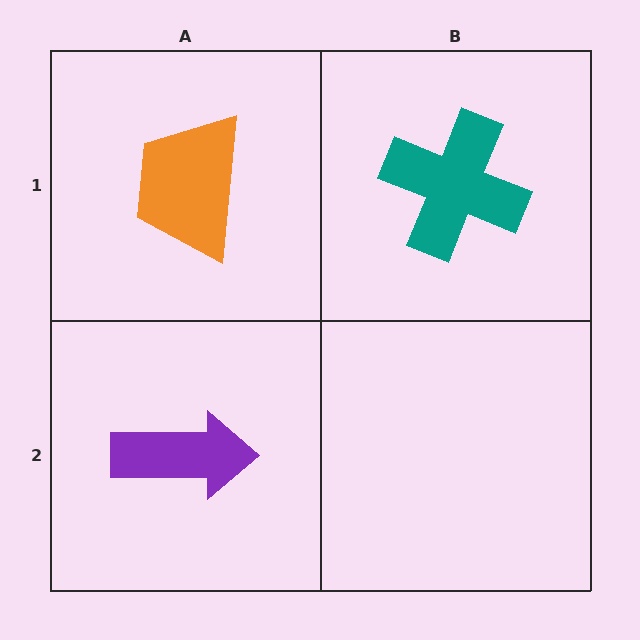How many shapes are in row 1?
2 shapes.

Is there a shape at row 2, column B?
No, that cell is empty.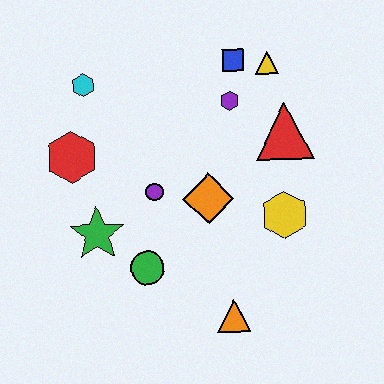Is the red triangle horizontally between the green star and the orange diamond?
No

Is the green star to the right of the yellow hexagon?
No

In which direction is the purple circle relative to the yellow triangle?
The purple circle is below the yellow triangle.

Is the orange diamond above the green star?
Yes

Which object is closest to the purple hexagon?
The blue square is closest to the purple hexagon.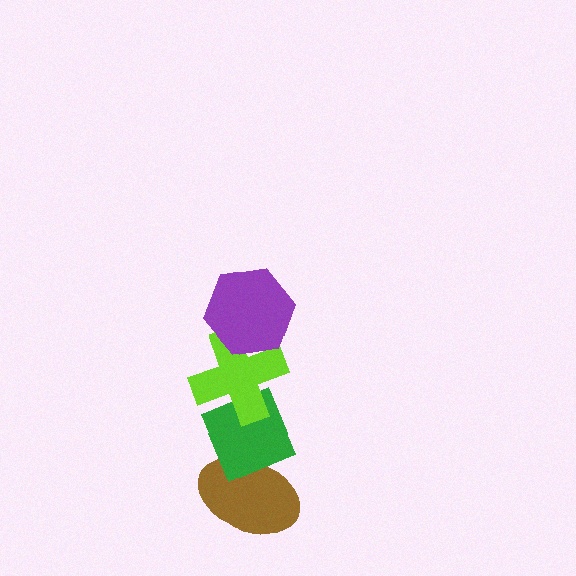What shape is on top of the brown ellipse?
The green diamond is on top of the brown ellipse.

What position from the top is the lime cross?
The lime cross is 2nd from the top.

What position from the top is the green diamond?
The green diamond is 3rd from the top.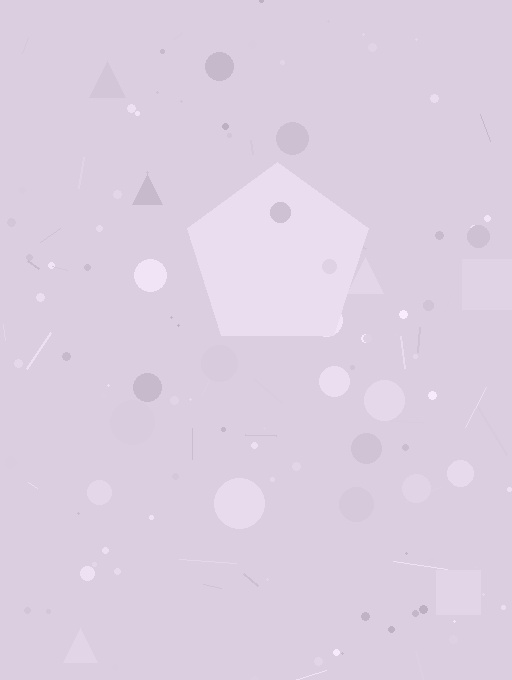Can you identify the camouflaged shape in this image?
The camouflaged shape is a pentagon.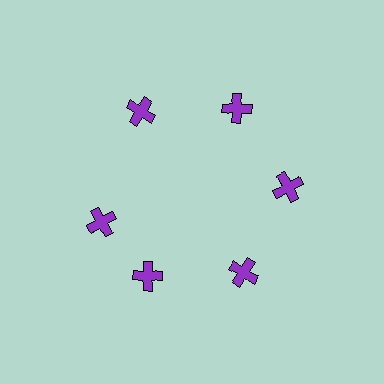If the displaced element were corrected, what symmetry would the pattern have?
It would have 6-fold rotational symmetry — the pattern would map onto itself every 60 degrees.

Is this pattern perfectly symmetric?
No. The 6 purple crosses are arranged in a ring, but one element near the 9 o'clock position is rotated out of alignment along the ring, breaking the 6-fold rotational symmetry.